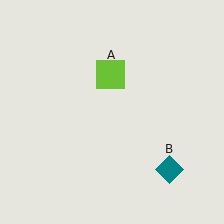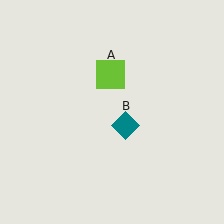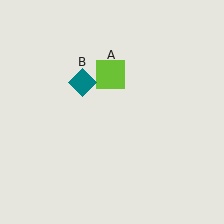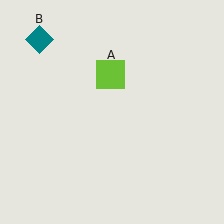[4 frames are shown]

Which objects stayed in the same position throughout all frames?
Lime square (object A) remained stationary.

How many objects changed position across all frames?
1 object changed position: teal diamond (object B).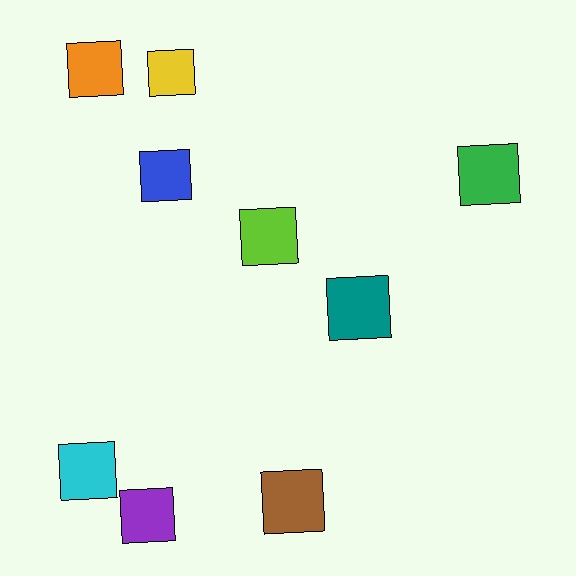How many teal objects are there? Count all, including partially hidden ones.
There is 1 teal object.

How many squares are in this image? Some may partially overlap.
There are 9 squares.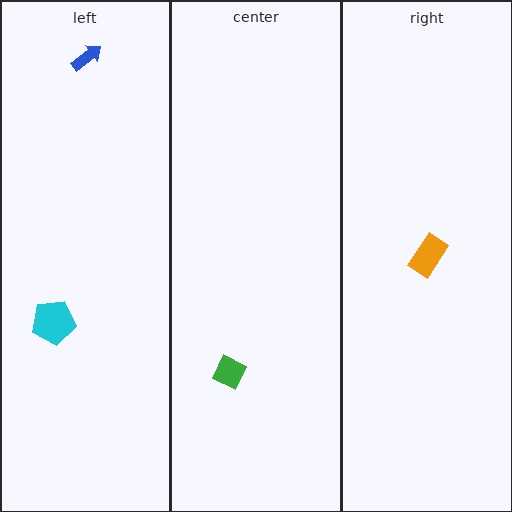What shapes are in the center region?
The green diamond.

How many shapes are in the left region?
2.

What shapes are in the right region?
The orange rectangle.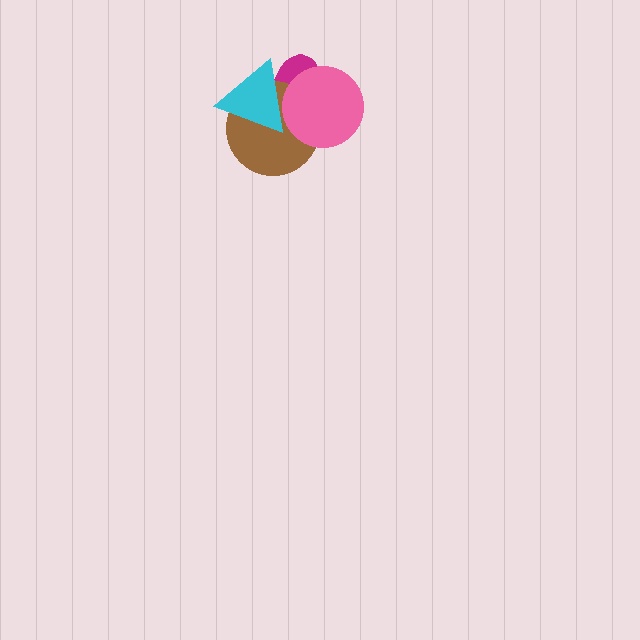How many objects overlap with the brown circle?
3 objects overlap with the brown circle.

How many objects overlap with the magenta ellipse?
3 objects overlap with the magenta ellipse.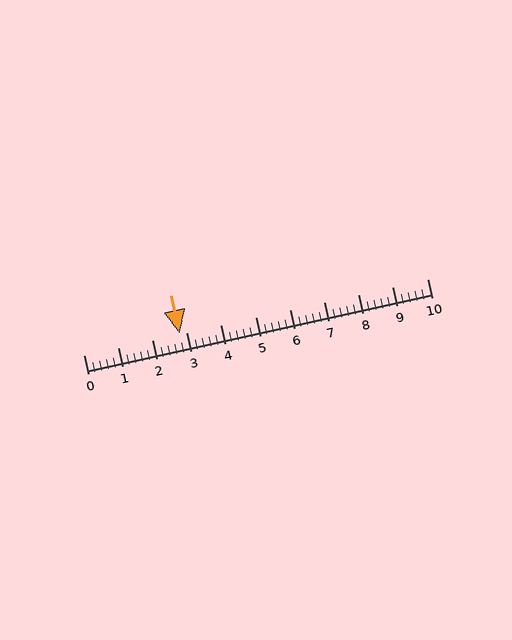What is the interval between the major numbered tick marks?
The major tick marks are spaced 1 units apart.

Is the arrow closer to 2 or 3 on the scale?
The arrow is closer to 3.